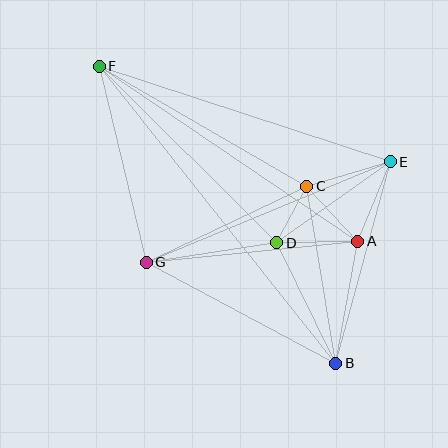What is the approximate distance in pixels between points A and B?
The distance between A and B is approximately 124 pixels.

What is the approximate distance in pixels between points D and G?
The distance between D and G is approximately 132 pixels.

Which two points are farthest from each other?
Points B and F are farthest from each other.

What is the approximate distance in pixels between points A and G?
The distance between A and G is approximately 212 pixels.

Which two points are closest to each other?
Points C and D are closest to each other.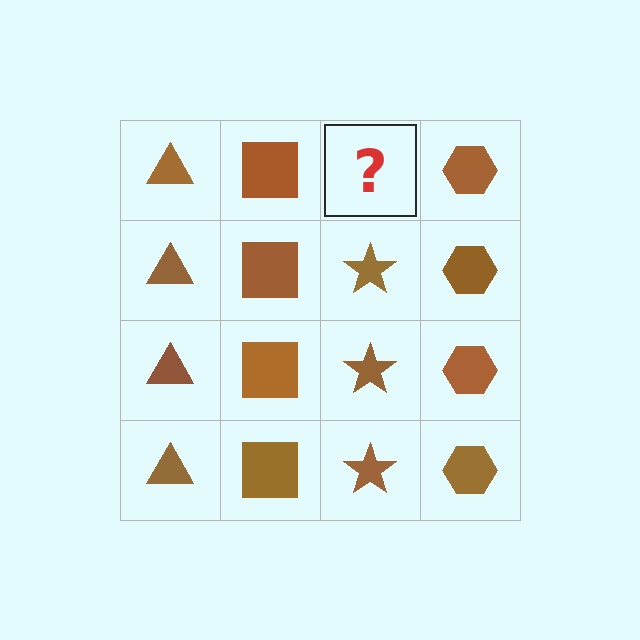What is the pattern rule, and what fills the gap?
The rule is that each column has a consistent shape. The gap should be filled with a brown star.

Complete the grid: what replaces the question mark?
The question mark should be replaced with a brown star.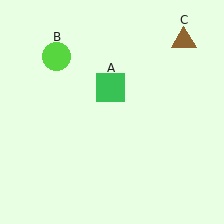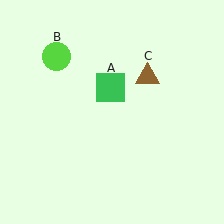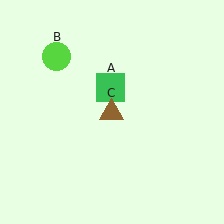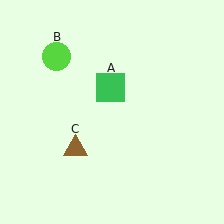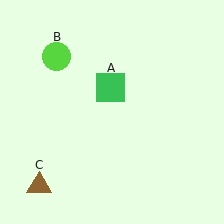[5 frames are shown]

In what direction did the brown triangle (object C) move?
The brown triangle (object C) moved down and to the left.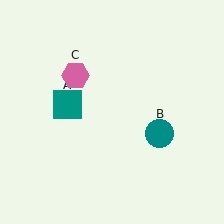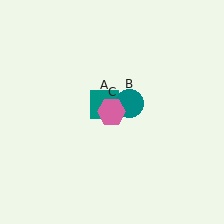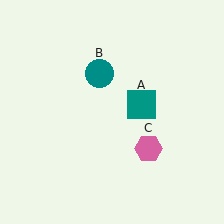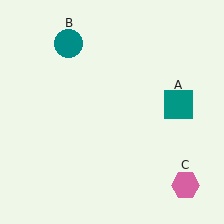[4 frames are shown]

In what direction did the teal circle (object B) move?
The teal circle (object B) moved up and to the left.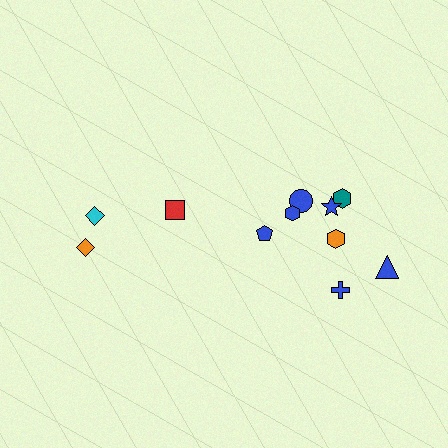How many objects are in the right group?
There are 8 objects.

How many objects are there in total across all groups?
There are 11 objects.